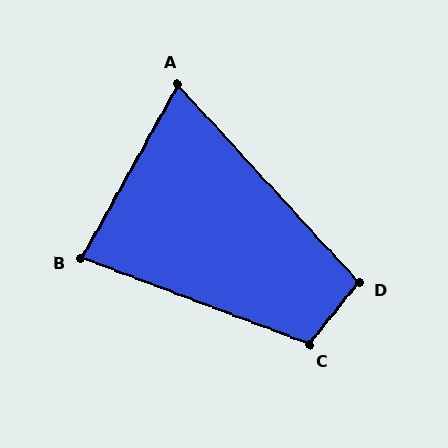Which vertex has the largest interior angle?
C, at approximately 108 degrees.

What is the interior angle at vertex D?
Approximately 98 degrees (obtuse).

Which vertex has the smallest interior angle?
A, at approximately 72 degrees.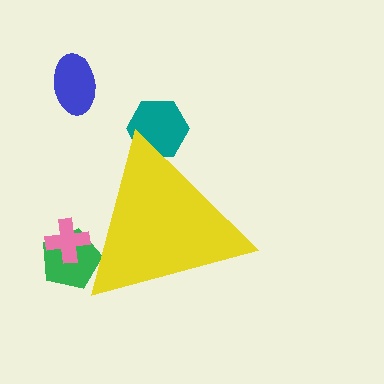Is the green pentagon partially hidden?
Yes, the green pentagon is partially hidden behind the yellow triangle.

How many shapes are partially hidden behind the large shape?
3 shapes are partially hidden.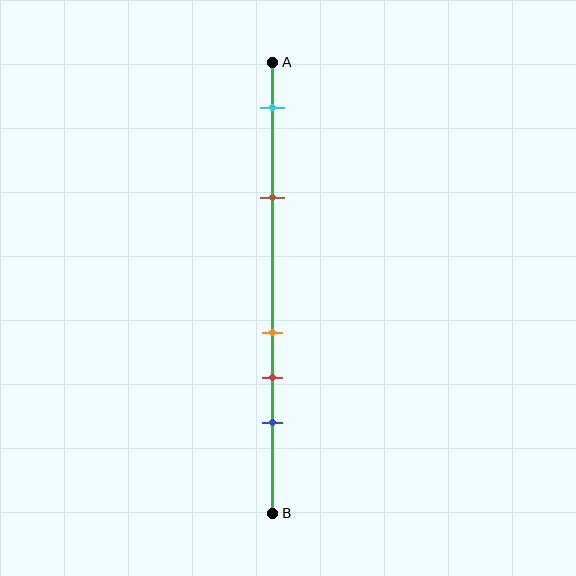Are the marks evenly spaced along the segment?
No, the marks are not evenly spaced.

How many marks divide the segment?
There are 5 marks dividing the segment.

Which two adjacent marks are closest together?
The orange and red marks are the closest adjacent pair.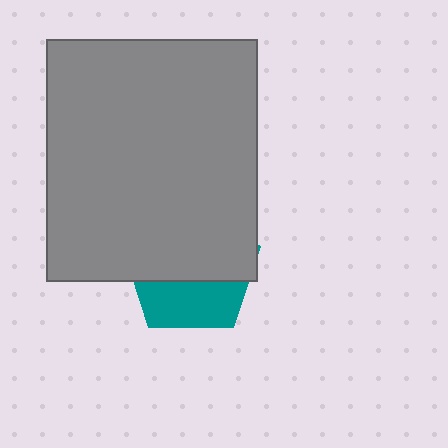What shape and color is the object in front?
The object in front is a gray rectangle.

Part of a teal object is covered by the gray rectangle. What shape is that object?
It is a pentagon.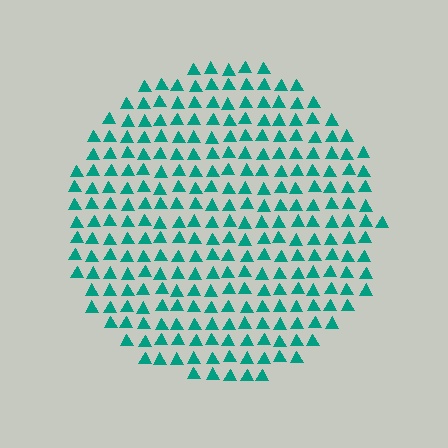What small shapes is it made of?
It is made of small triangles.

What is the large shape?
The large shape is a circle.